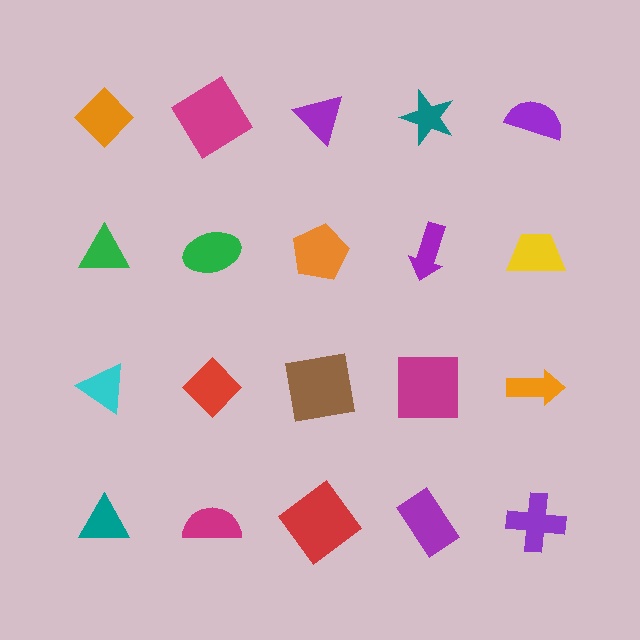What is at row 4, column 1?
A teal triangle.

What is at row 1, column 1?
An orange diamond.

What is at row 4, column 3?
A red diamond.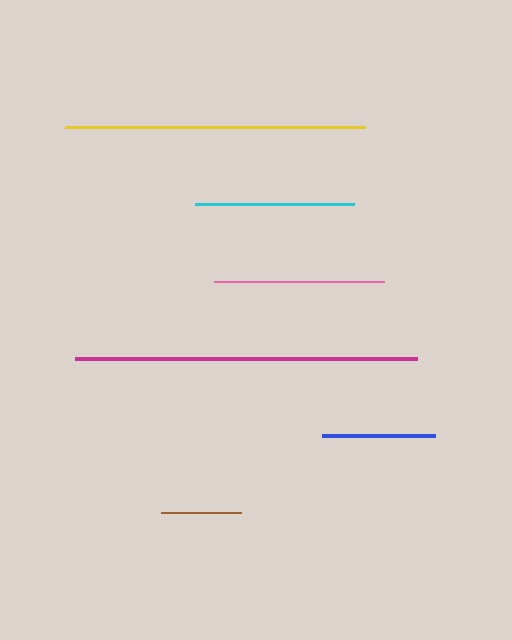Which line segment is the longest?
The magenta line is the longest at approximately 343 pixels.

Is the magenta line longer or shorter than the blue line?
The magenta line is longer than the blue line.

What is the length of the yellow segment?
The yellow segment is approximately 300 pixels long.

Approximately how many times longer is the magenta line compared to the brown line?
The magenta line is approximately 4.3 times the length of the brown line.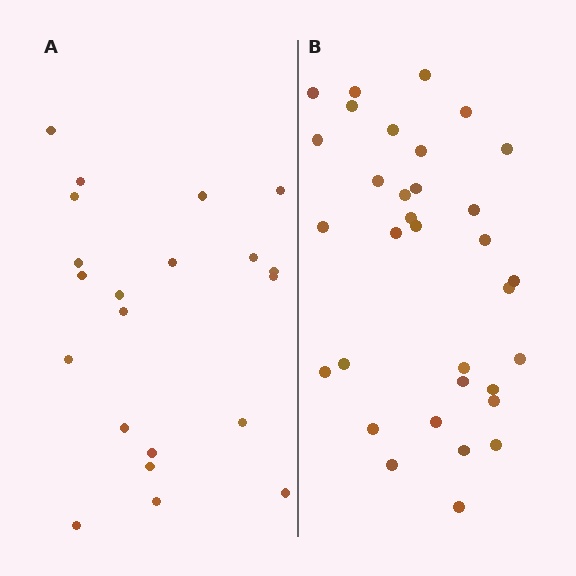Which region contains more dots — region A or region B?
Region B (the right region) has more dots.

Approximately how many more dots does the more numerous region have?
Region B has roughly 12 or so more dots than region A.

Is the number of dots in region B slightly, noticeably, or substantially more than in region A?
Region B has substantially more. The ratio is roughly 1.6 to 1.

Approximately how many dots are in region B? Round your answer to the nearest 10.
About 30 dots. (The exact count is 33, which rounds to 30.)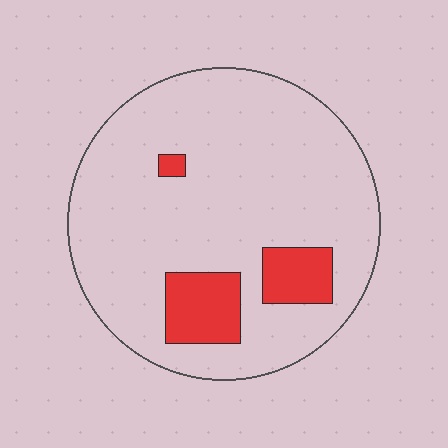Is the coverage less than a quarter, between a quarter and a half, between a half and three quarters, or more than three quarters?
Less than a quarter.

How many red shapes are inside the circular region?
3.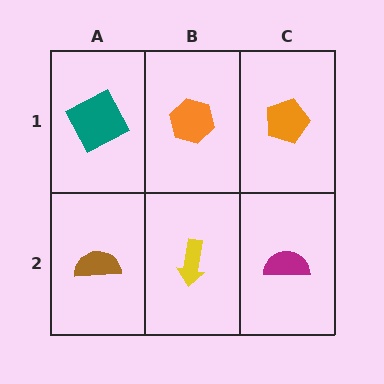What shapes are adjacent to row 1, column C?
A magenta semicircle (row 2, column C), an orange hexagon (row 1, column B).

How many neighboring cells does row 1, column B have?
3.